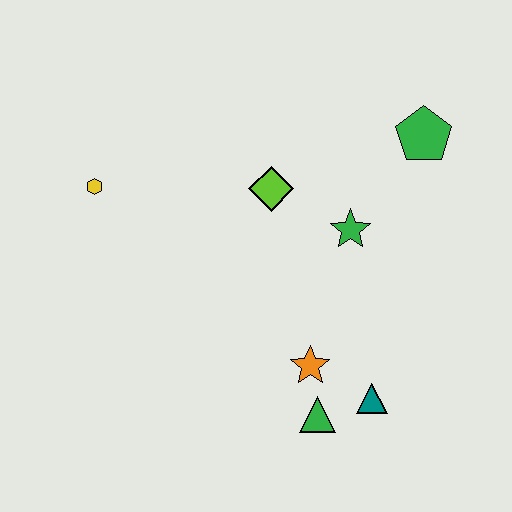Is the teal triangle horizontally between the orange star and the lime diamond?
No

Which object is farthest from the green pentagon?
The yellow hexagon is farthest from the green pentagon.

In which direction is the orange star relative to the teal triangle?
The orange star is to the left of the teal triangle.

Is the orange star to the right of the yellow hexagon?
Yes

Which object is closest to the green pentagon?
The green star is closest to the green pentagon.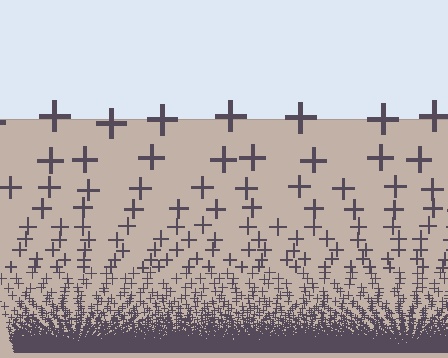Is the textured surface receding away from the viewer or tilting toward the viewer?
The surface appears to tilt toward the viewer. Texture elements get larger and sparser toward the top.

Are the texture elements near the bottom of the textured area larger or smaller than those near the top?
Smaller. The gradient is inverted — elements near the bottom are smaller and denser.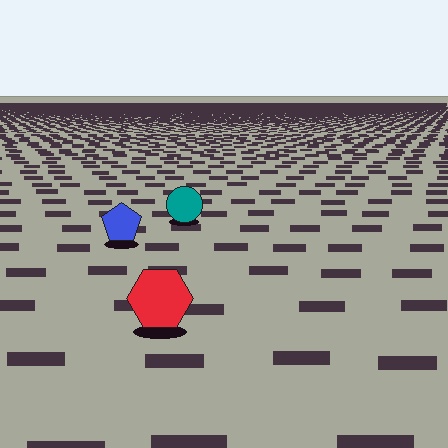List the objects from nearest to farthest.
From nearest to farthest: the red hexagon, the blue pentagon, the teal circle.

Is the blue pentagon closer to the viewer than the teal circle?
Yes. The blue pentagon is closer — you can tell from the texture gradient: the ground texture is coarser near it.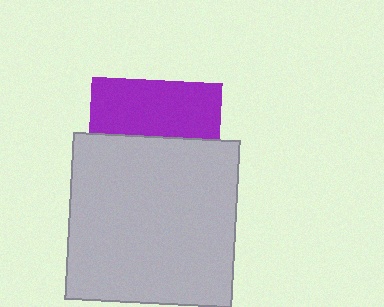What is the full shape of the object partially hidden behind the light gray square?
The partially hidden object is a purple square.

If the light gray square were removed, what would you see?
You would see the complete purple square.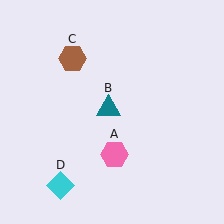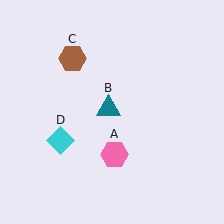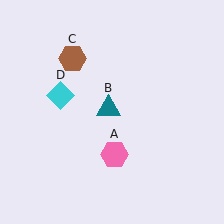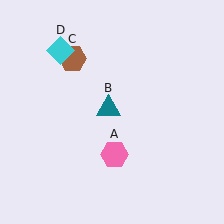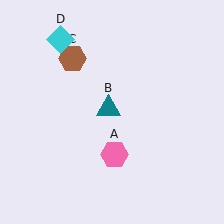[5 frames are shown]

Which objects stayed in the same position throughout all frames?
Pink hexagon (object A) and teal triangle (object B) and brown hexagon (object C) remained stationary.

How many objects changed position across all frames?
1 object changed position: cyan diamond (object D).